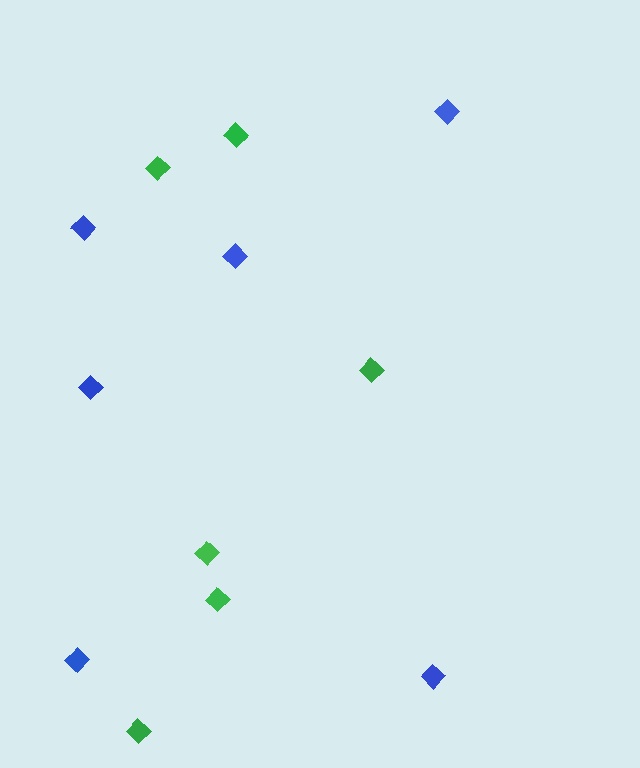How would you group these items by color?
There are 2 groups: one group of blue diamonds (6) and one group of green diamonds (6).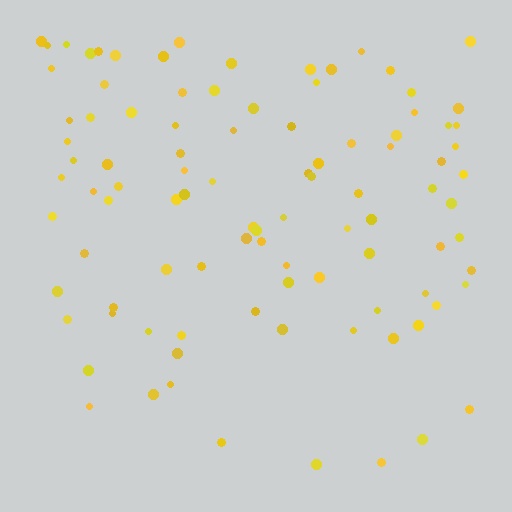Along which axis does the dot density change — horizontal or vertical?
Vertical.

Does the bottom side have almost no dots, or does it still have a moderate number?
Still a moderate number, just noticeably fewer than the top.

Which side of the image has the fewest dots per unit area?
The bottom.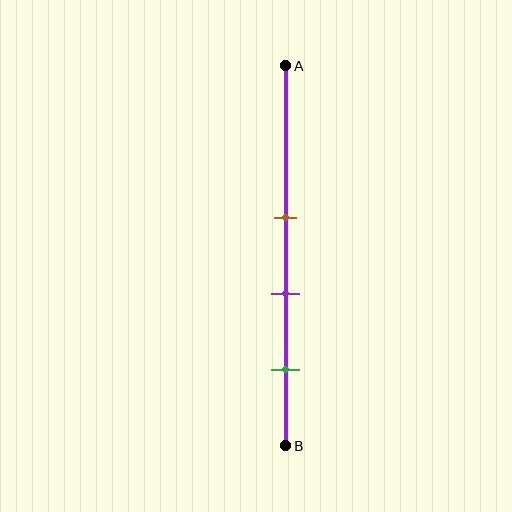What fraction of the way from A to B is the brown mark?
The brown mark is approximately 40% (0.4) of the way from A to B.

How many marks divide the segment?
There are 3 marks dividing the segment.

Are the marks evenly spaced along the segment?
Yes, the marks are approximately evenly spaced.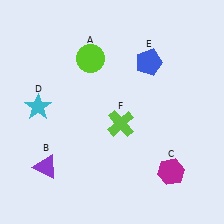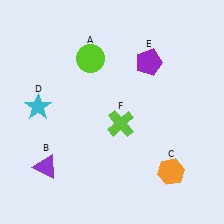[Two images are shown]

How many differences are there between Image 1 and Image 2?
There are 2 differences between the two images.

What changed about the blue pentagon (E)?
In Image 1, E is blue. In Image 2, it changed to purple.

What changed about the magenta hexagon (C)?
In Image 1, C is magenta. In Image 2, it changed to orange.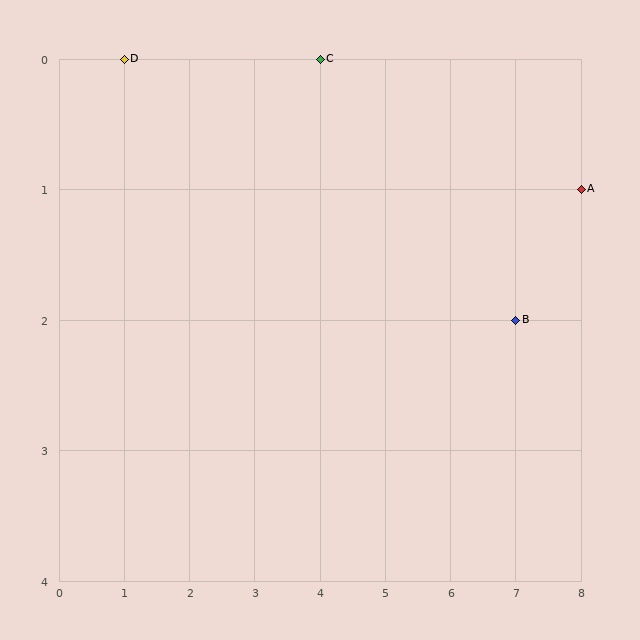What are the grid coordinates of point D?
Point D is at grid coordinates (1, 0).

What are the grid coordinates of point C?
Point C is at grid coordinates (4, 0).